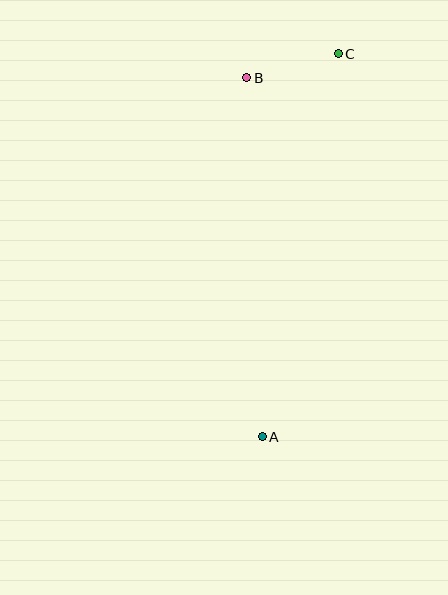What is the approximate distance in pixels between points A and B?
The distance between A and B is approximately 359 pixels.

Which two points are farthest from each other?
Points A and C are farthest from each other.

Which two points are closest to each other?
Points B and C are closest to each other.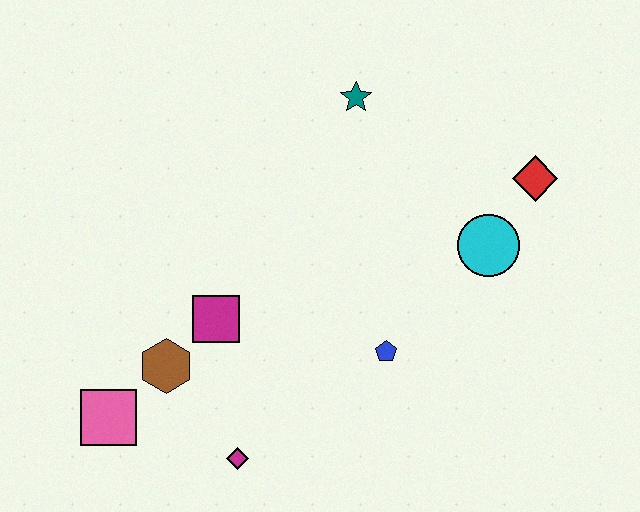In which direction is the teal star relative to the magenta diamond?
The teal star is above the magenta diamond.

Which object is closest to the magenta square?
The brown hexagon is closest to the magenta square.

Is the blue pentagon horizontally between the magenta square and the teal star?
No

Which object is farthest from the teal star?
The pink square is farthest from the teal star.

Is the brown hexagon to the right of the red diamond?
No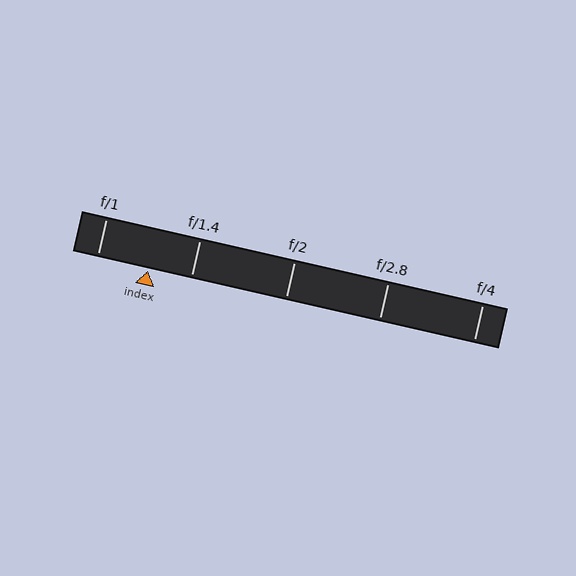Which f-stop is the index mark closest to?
The index mark is closest to f/1.4.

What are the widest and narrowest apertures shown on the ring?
The widest aperture shown is f/1 and the narrowest is f/4.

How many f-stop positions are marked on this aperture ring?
There are 5 f-stop positions marked.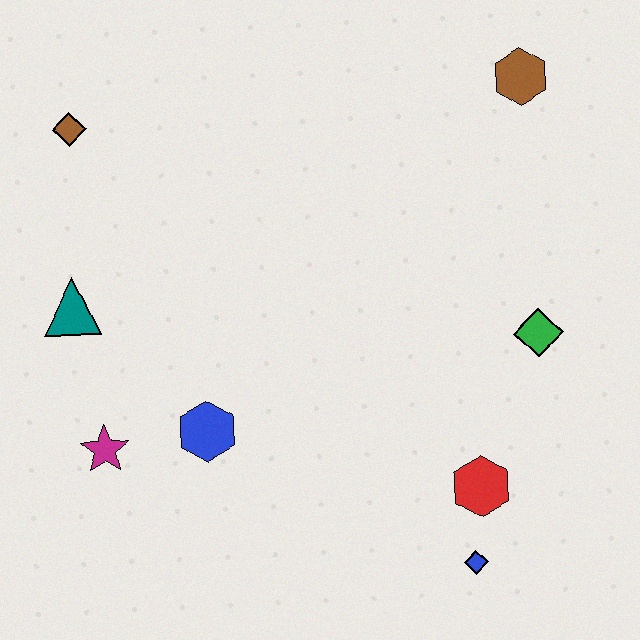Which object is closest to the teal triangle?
The magenta star is closest to the teal triangle.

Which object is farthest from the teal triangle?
The brown hexagon is farthest from the teal triangle.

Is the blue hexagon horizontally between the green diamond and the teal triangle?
Yes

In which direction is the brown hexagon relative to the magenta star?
The brown hexagon is to the right of the magenta star.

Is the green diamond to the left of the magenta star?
No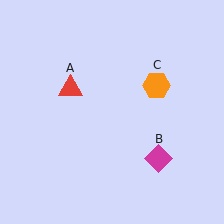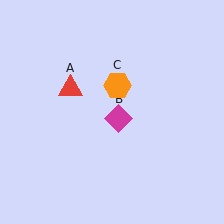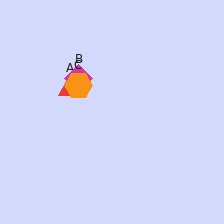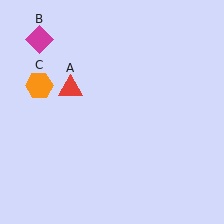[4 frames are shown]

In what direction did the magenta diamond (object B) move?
The magenta diamond (object B) moved up and to the left.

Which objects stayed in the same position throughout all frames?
Red triangle (object A) remained stationary.